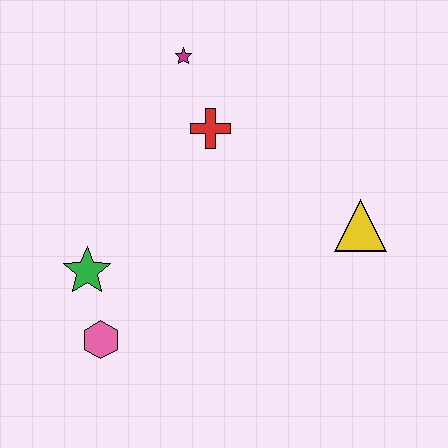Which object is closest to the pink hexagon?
The green star is closest to the pink hexagon.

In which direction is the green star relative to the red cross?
The green star is below the red cross.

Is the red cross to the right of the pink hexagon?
Yes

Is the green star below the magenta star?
Yes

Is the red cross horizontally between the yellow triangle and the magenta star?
Yes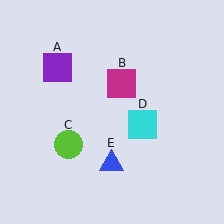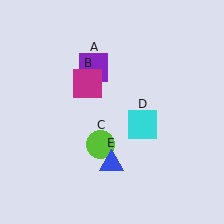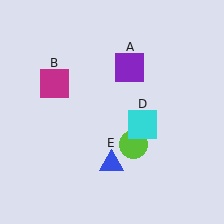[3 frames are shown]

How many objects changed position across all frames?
3 objects changed position: purple square (object A), magenta square (object B), lime circle (object C).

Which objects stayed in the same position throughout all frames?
Cyan square (object D) and blue triangle (object E) remained stationary.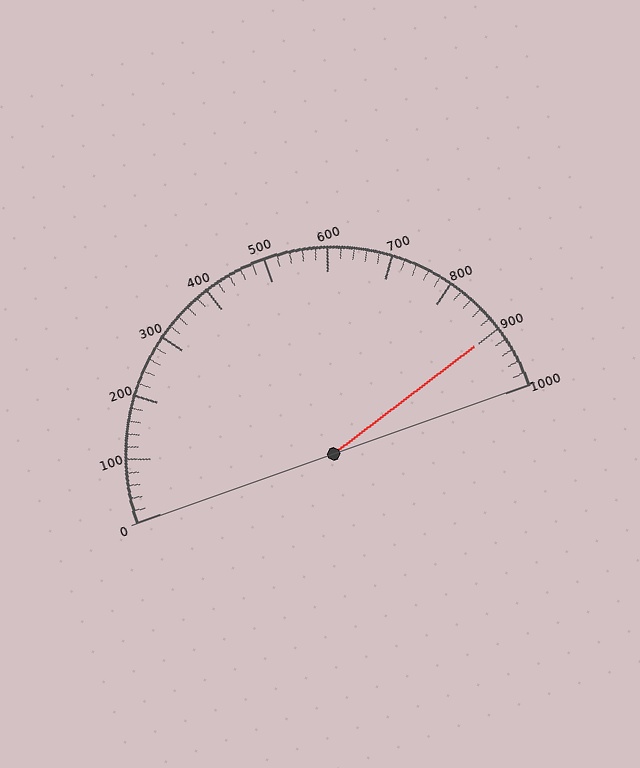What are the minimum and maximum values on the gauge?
The gauge ranges from 0 to 1000.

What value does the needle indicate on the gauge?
The needle indicates approximately 900.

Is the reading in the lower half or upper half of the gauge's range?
The reading is in the upper half of the range (0 to 1000).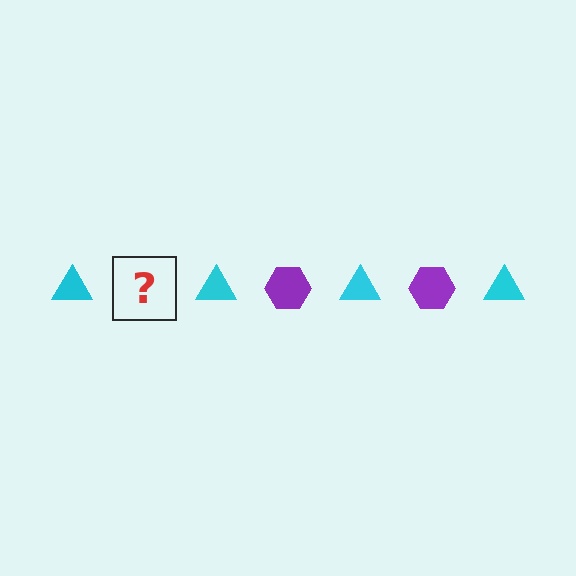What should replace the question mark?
The question mark should be replaced with a purple hexagon.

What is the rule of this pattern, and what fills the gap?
The rule is that the pattern alternates between cyan triangle and purple hexagon. The gap should be filled with a purple hexagon.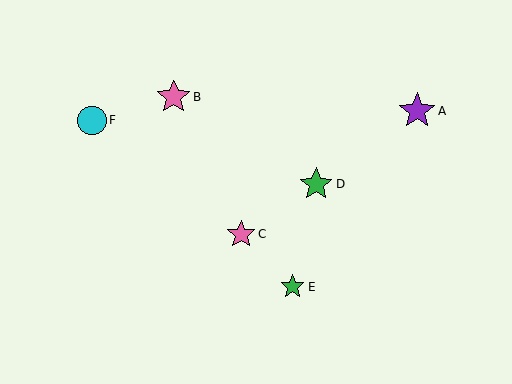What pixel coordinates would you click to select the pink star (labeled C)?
Click at (241, 234) to select the pink star C.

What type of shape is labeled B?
Shape B is a pink star.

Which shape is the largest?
The purple star (labeled A) is the largest.